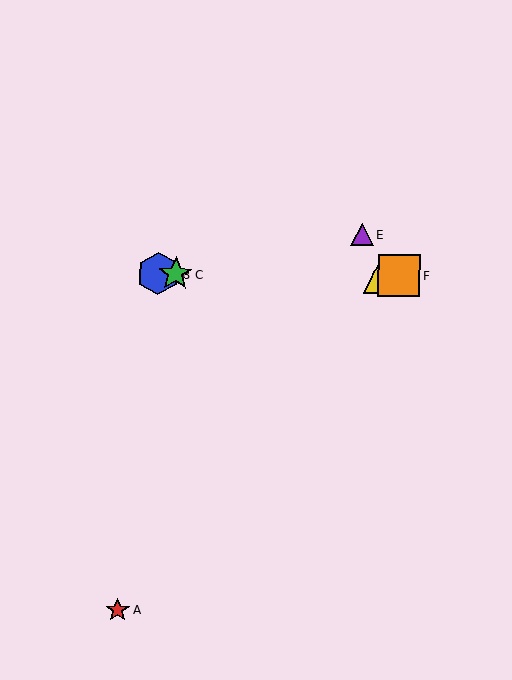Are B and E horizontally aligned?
No, B is at y≈274 and E is at y≈234.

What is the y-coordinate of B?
Object B is at y≈274.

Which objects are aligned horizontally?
Objects B, C, D, F are aligned horizontally.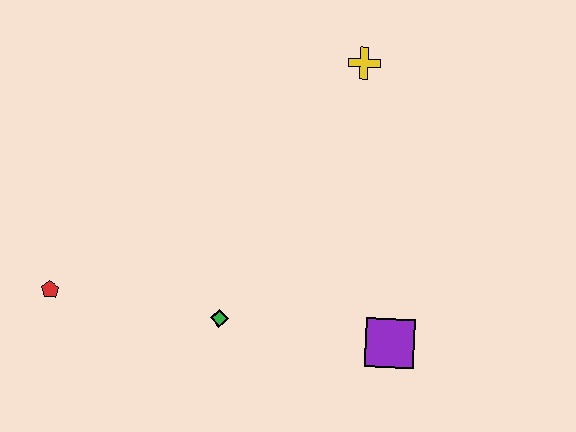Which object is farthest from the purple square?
The red pentagon is farthest from the purple square.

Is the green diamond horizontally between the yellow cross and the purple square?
No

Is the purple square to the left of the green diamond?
No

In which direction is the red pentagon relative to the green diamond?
The red pentagon is to the left of the green diamond.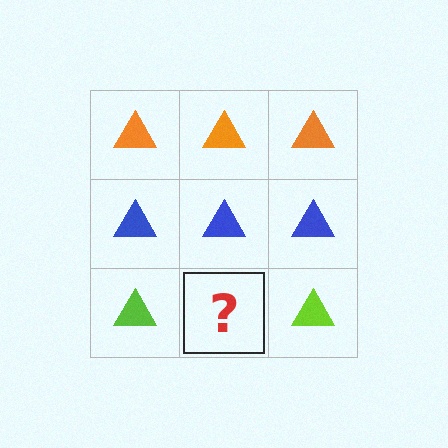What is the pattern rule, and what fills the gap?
The rule is that each row has a consistent color. The gap should be filled with a lime triangle.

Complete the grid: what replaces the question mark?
The question mark should be replaced with a lime triangle.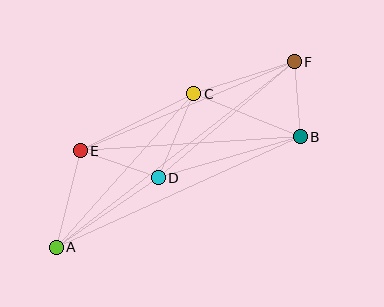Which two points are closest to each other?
Points B and F are closest to each other.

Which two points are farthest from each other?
Points A and F are farthest from each other.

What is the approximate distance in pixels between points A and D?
The distance between A and D is approximately 123 pixels.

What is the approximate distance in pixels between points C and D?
The distance between C and D is approximately 91 pixels.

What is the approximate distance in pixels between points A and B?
The distance between A and B is approximately 268 pixels.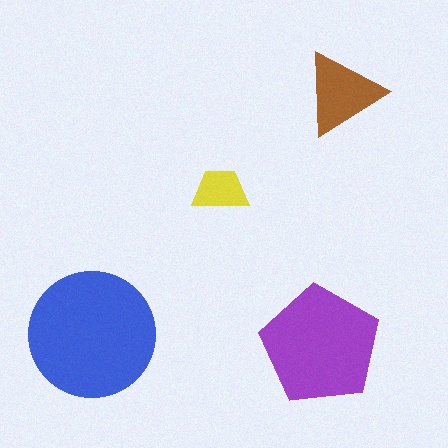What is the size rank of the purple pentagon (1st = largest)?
2nd.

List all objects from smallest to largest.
The yellow trapezoid, the brown triangle, the purple pentagon, the blue circle.